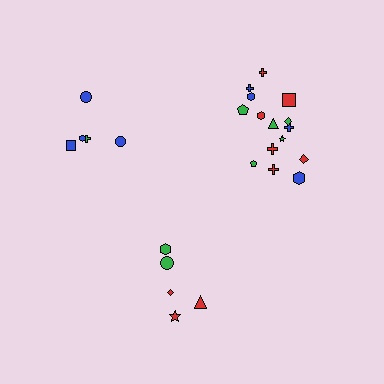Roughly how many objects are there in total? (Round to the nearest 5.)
Roughly 25 objects in total.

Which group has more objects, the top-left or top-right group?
The top-right group.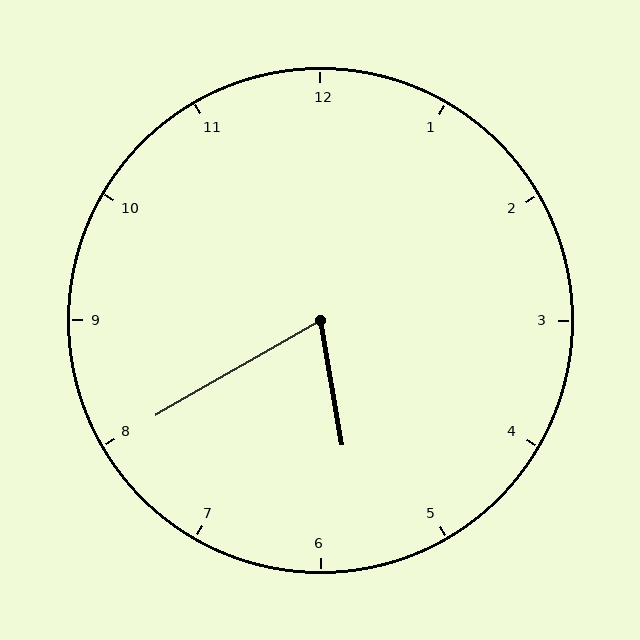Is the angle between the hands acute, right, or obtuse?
It is acute.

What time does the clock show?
5:40.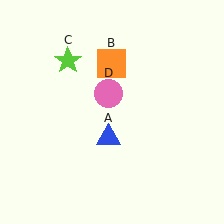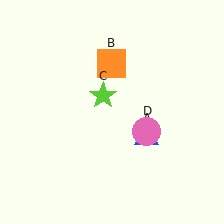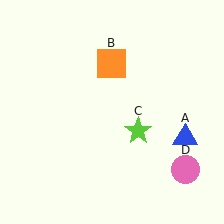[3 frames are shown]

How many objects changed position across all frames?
3 objects changed position: blue triangle (object A), lime star (object C), pink circle (object D).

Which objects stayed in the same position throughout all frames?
Orange square (object B) remained stationary.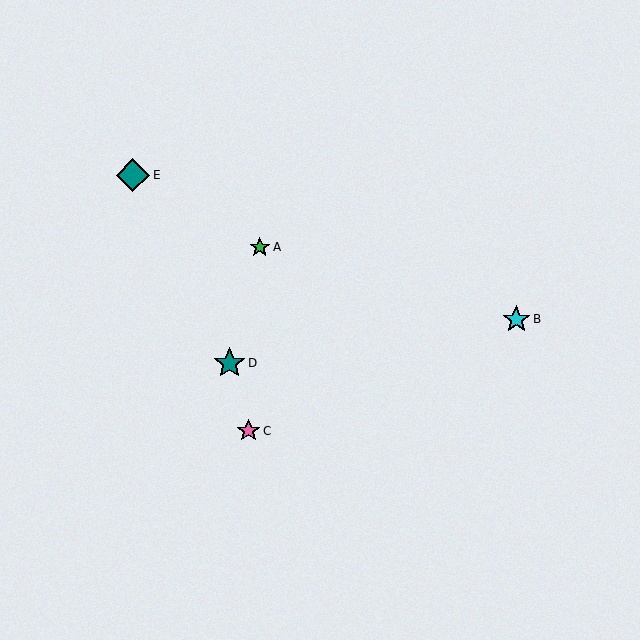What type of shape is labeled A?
Shape A is a green star.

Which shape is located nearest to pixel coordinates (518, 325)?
The cyan star (labeled B) at (516, 319) is nearest to that location.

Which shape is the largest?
The teal diamond (labeled E) is the largest.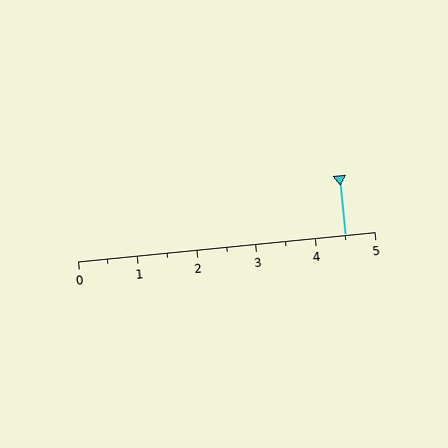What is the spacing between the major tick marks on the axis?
The major ticks are spaced 1 apart.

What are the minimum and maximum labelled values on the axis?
The axis runs from 0 to 5.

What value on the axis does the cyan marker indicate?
The marker indicates approximately 4.5.